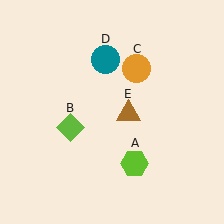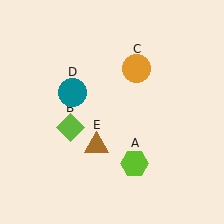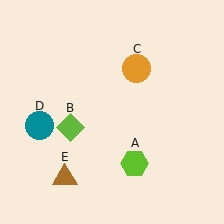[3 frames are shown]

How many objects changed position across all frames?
2 objects changed position: teal circle (object D), brown triangle (object E).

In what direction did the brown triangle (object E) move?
The brown triangle (object E) moved down and to the left.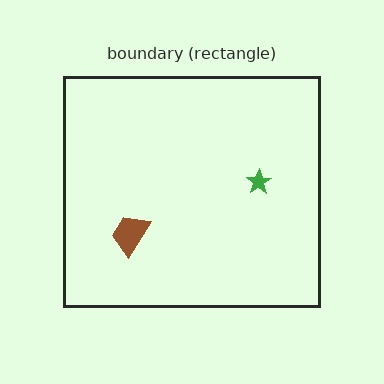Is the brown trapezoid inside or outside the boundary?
Inside.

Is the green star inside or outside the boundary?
Inside.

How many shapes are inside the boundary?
2 inside, 0 outside.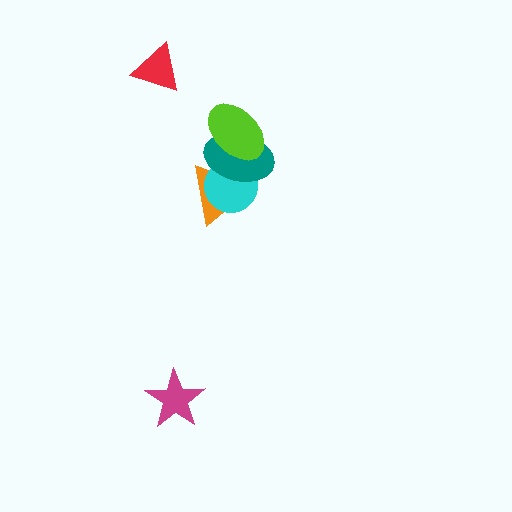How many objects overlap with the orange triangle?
2 objects overlap with the orange triangle.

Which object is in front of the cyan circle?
The teal ellipse is in front of the cyan circle.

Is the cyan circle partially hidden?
Yes, it is partially covered by another shape.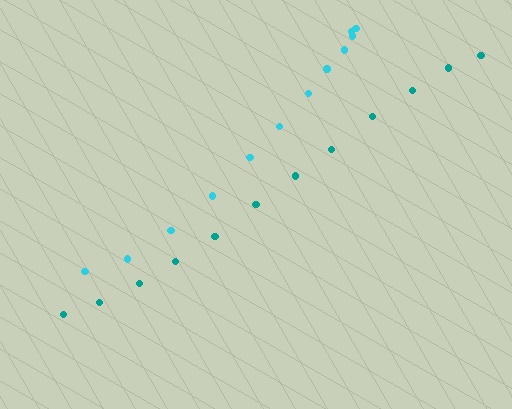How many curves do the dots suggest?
There are 2 distinct paths.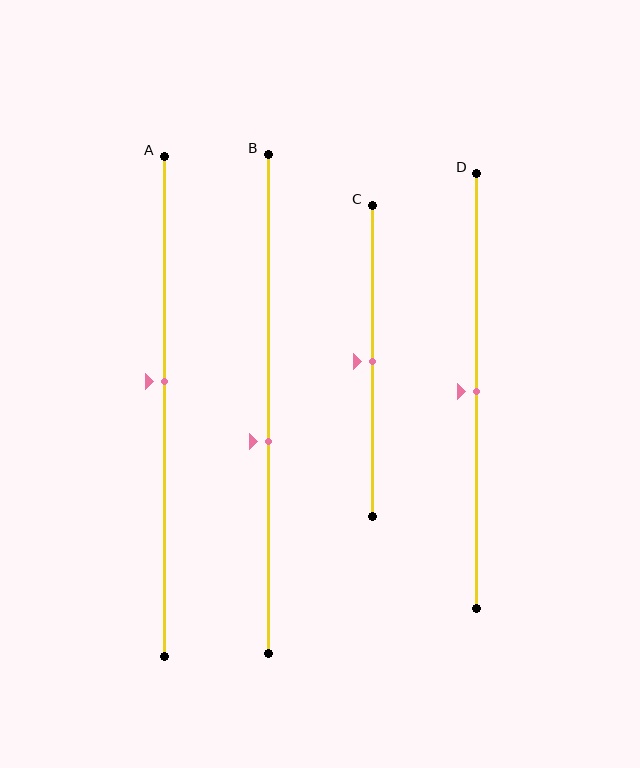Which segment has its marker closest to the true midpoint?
Segment C has its marker closest to the true midpoint.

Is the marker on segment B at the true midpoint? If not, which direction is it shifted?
No, the marker on segment B is shifted downward by about 7% of the segment length.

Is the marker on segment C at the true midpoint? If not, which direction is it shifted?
Yes, the marker on segment C is at the true midpoint.